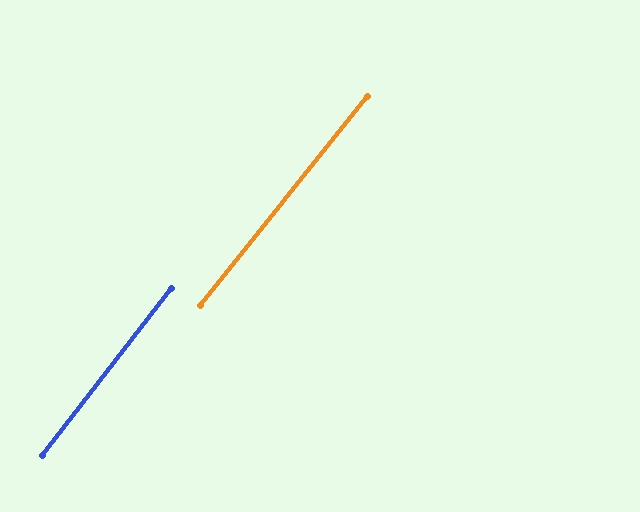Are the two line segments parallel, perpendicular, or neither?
Parallel — their directions differ by only 0.9°.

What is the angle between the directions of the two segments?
Approximately 1 degree.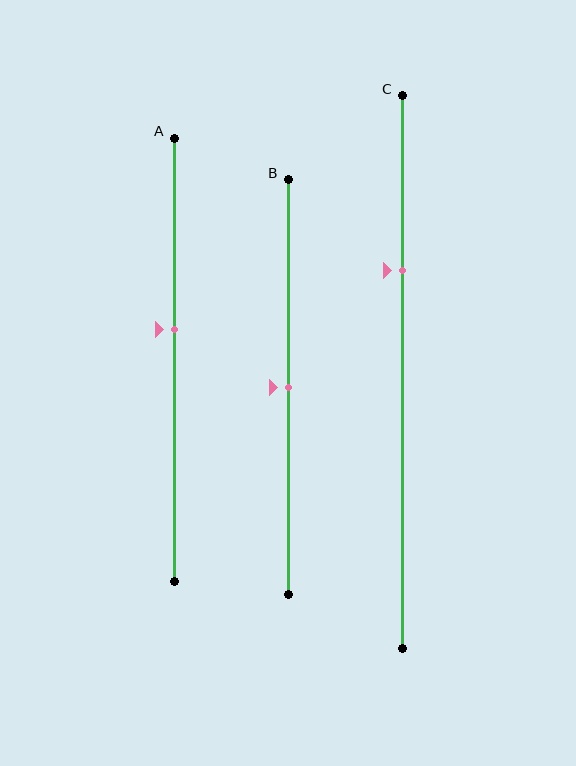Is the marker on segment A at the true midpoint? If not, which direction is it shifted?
No, the marker on segment A is shifted upward by about 7% of the segment length.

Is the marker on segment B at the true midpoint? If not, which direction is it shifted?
Yes, the marker on segment B is at the true midpoint.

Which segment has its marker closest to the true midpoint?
Segment B has its marker closest to the true midpoint.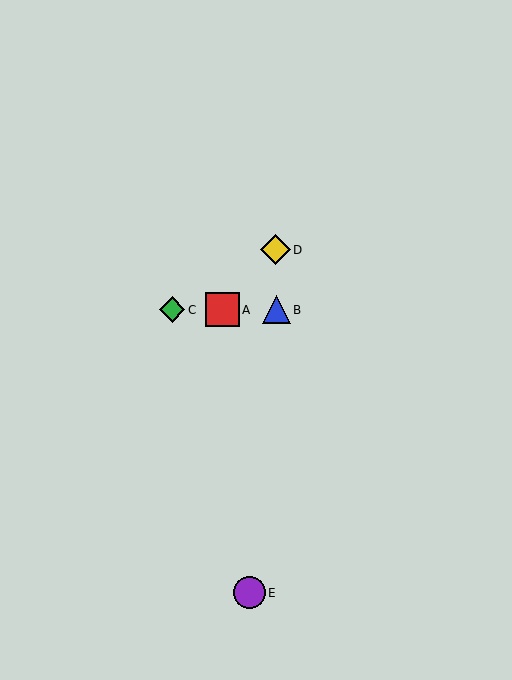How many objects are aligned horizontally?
3 objects (A, B, C) are aligned horizontally.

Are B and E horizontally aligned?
No, B is at y≈310 and E is at y≈593.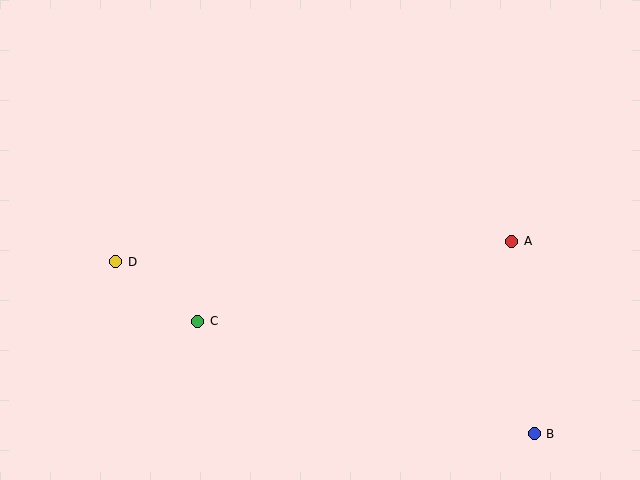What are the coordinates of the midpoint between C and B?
The midpoint between C and B is at (366, 378).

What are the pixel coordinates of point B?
Point B is at (534, 434).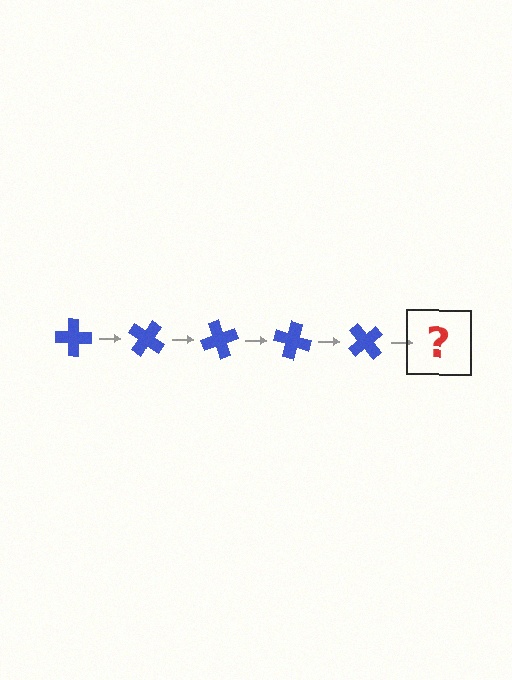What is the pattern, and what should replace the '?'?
The pattern is that the cross rotates 35 degrees each step. The '?' should be a blue cross rotated 175 degrees.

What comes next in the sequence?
The next element should be a blue cross rotated 175 degrees.